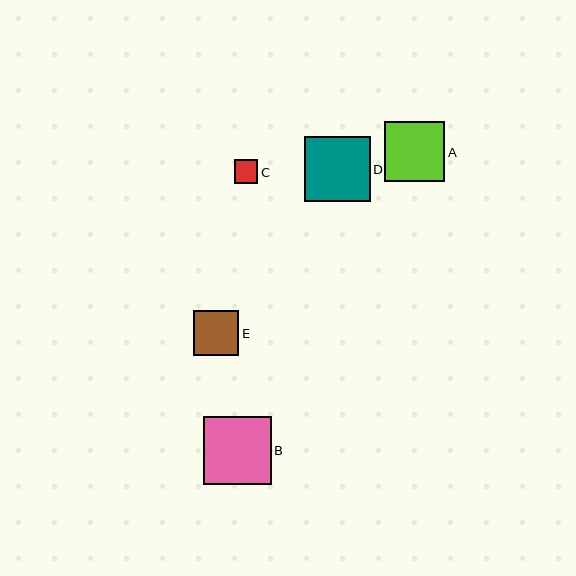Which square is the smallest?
Square C is the smallest with a size of approximately 23 pixels.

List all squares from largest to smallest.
From largest to smallest: B, D, A, E, C.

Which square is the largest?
Square B is the largest with a size of approximately 68 pixels.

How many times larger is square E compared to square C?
Square E is approximately 1.9 times the size of square C.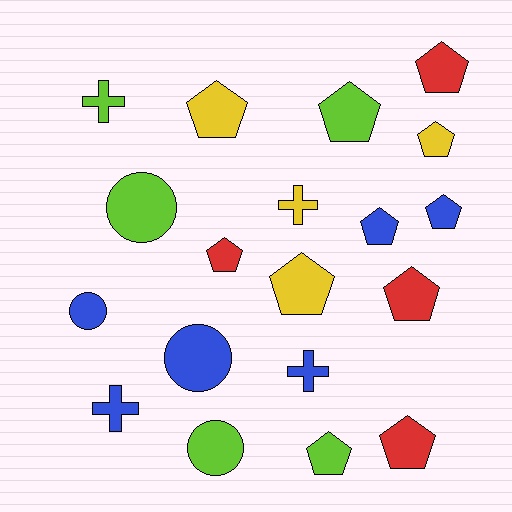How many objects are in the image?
There are 19 objects.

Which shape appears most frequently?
Pentagon, with 11 objects.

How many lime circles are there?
There are 2 lime circles.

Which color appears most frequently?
Blue, with 6 objects.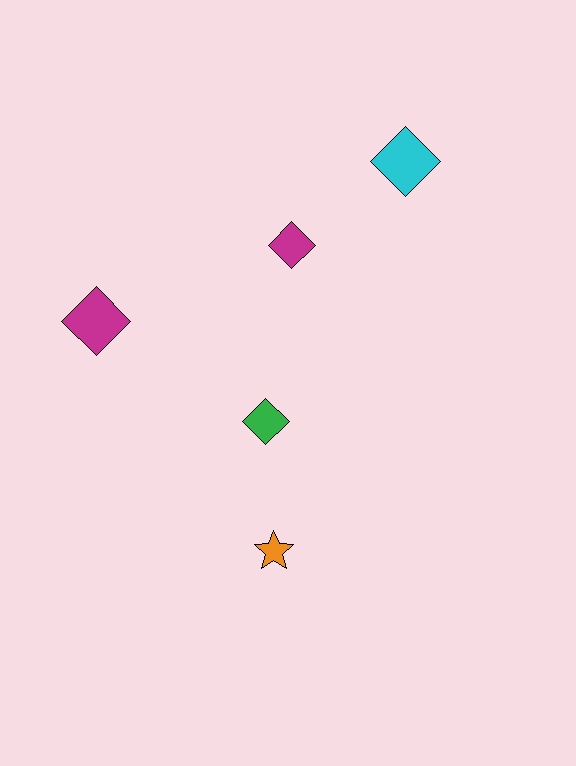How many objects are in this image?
There are 5 objects.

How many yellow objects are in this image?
There are no yellow objects.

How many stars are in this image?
There is 1 star.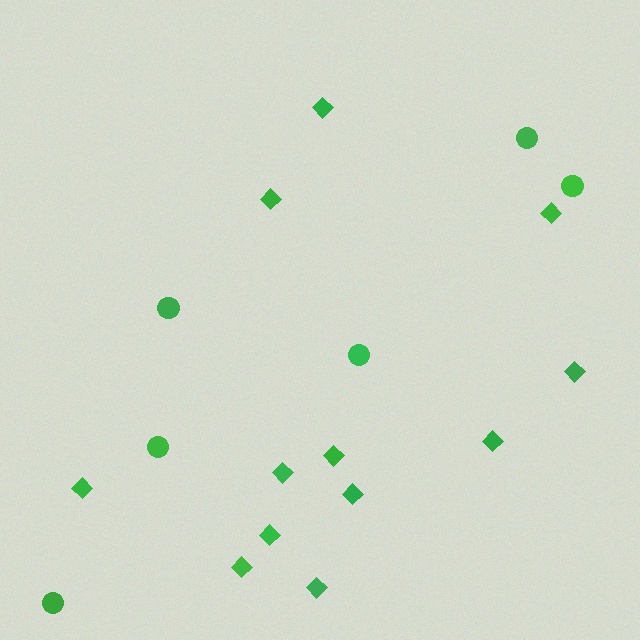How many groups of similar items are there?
There are 2 groups: one group of circles (6) and one group of diamonds (12).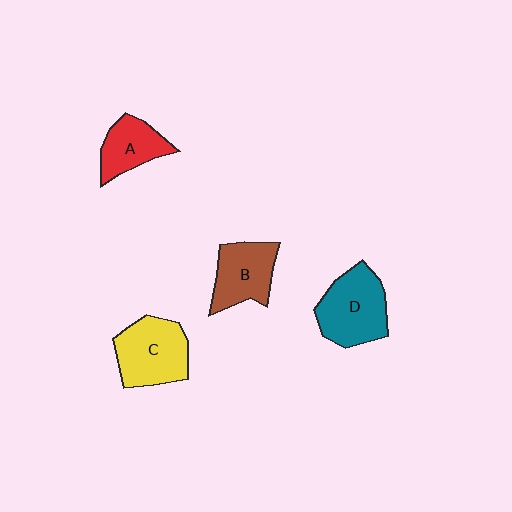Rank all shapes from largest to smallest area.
From largest to smallest: D (teal), C (yellow), B (brown), A (red).